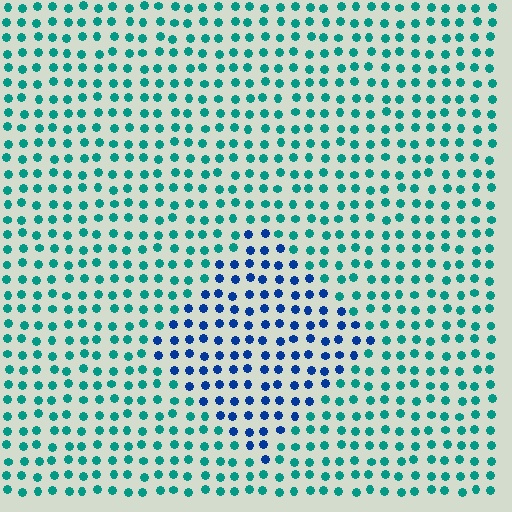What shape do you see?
I see a diamond.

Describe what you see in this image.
The image is filled with small teal elements in a uniform arrangement. A diamond-shaped region is visible where the elements are tinted to a slightly different hue, forming a subtle color boundary.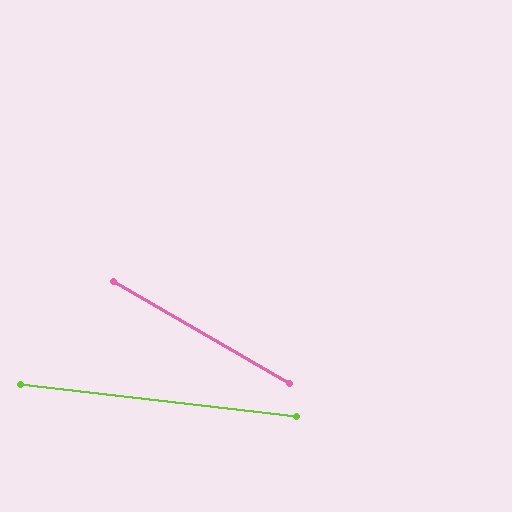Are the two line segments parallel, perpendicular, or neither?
Neither parallel nor perpendicular — they differ by about 23°.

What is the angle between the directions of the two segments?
Approximately 23 degrees.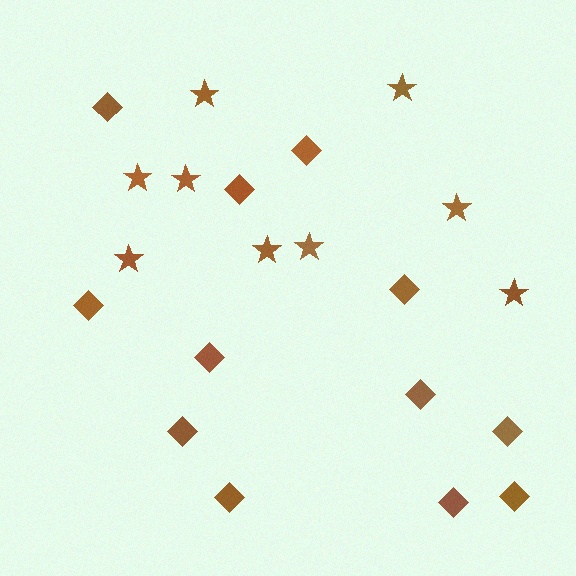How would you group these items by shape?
There are 2 groups: one group of diamonds (12) and one group of stars (9).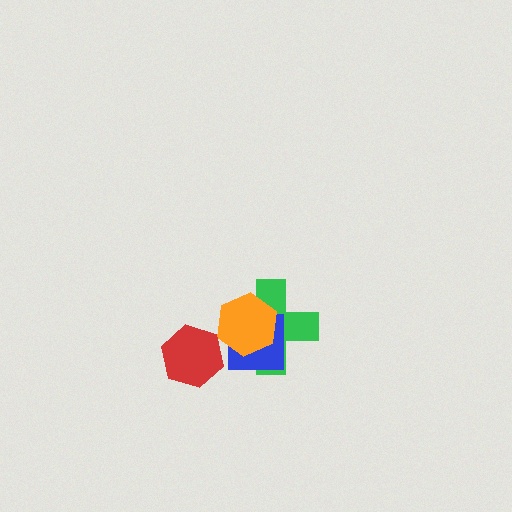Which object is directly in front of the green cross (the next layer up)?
The blue square is directly in front of the green cross.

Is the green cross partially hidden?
Yes, it is partially covered by another shape.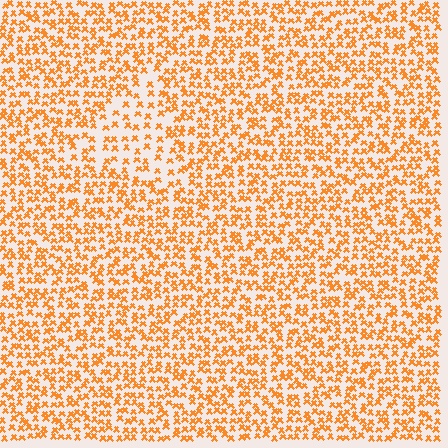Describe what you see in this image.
The image contains small orange elements arranged at two different densities. A triangle-shaped region is visible where the elements are less densely packed than the surrounding area.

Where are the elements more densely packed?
The elements are more densely packed outside the triangle boundary.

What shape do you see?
I see a triangle.